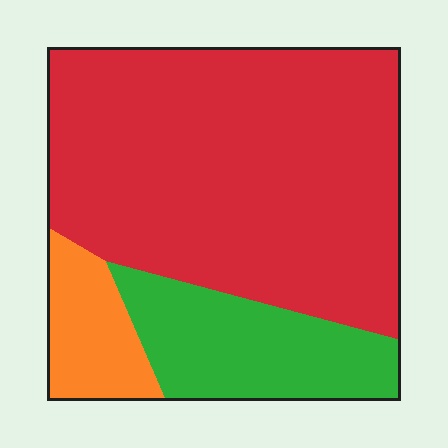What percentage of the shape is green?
Green takes up about one fifth (1/5) of the shape.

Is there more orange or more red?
Red.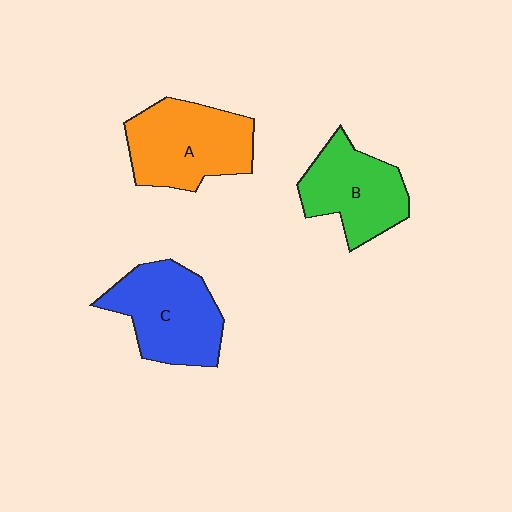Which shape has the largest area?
Shape A (orange).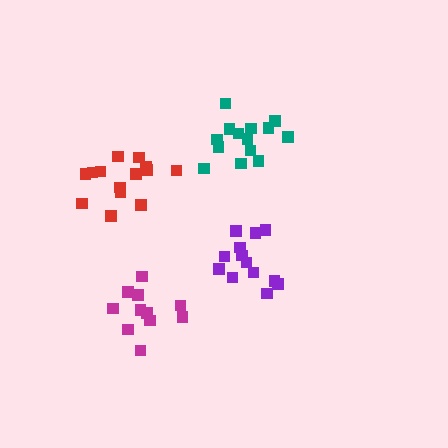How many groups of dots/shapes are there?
There are 4 groups.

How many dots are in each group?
Group 1: 14 dots, Group 2: 14 dots, Group 3: 13 dots, Group 4: 11 dots (52 total).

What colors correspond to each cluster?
The clusters are colored: red, teal, purple, magenta.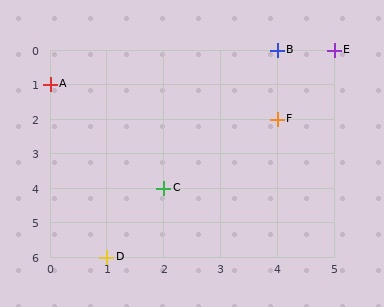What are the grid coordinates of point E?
Point E is at grid coordinates (5, 0).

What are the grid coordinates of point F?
Point F is at grid coordinates (4, 2).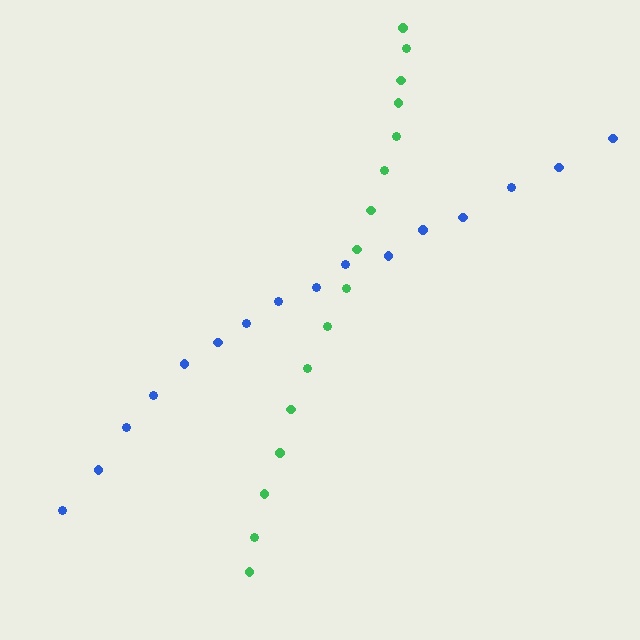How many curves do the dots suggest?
There are 2 distinct paths.